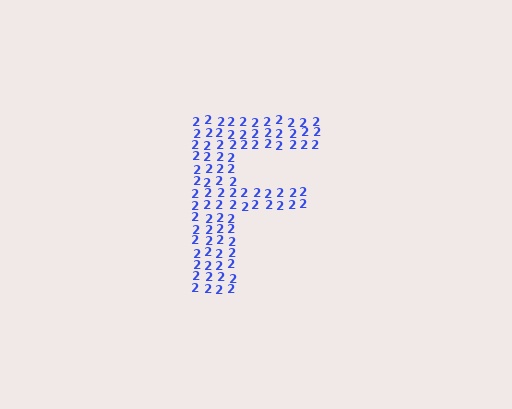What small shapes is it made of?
It is made of small digit 2's.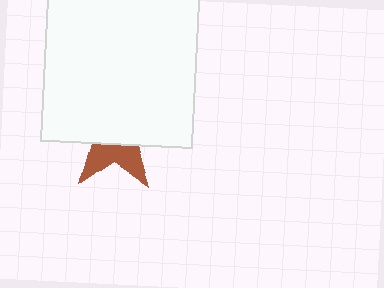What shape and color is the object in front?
The object in front is a white square.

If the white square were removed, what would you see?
You would see the complete brown star.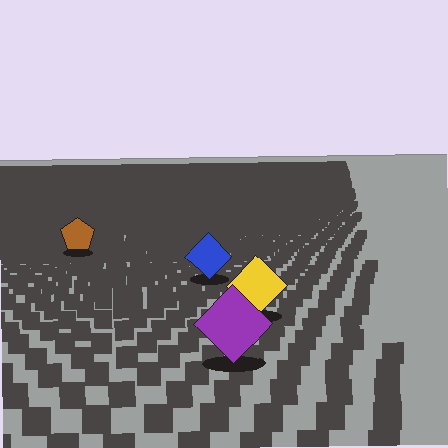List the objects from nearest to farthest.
From nearest to farthest: the purple diamond, the yellow diamond, the blue diamond, the brown pentagon.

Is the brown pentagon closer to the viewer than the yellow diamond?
No. The yellow diamond is closer — you can tell from the texture gradient: the ground texture is coarser near it.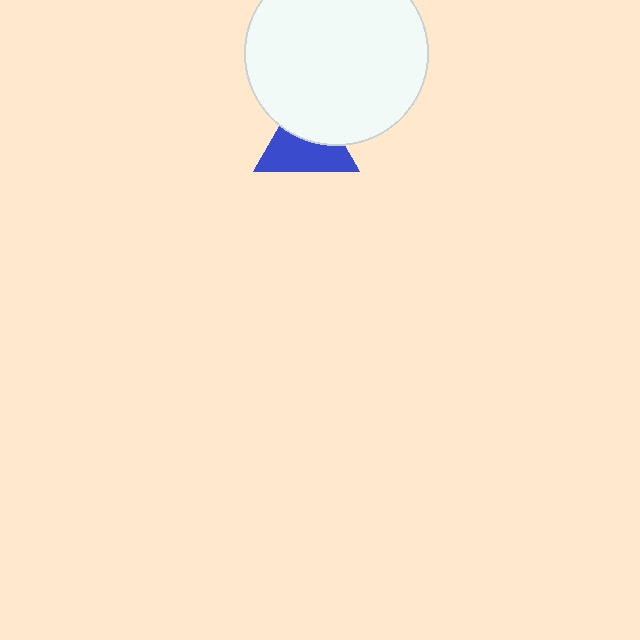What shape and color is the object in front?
The object in front is a white circle.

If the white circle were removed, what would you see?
You would see the complete blue triangle.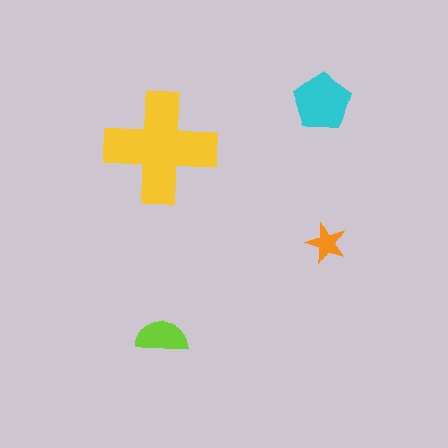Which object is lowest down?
The lime semicircle is bottommost.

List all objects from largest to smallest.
The yellow cross, the cyan pentagon, the lime semicircle, the orange star.